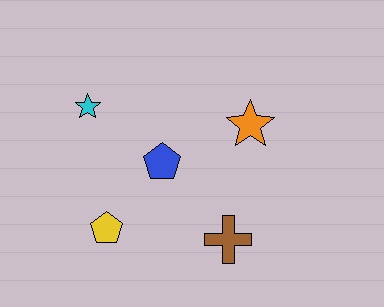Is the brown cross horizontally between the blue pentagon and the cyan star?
No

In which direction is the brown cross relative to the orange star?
The brown cross is below the orange star.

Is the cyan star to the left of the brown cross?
Yes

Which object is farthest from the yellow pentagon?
The orange star is farthest from the yellow pentagon.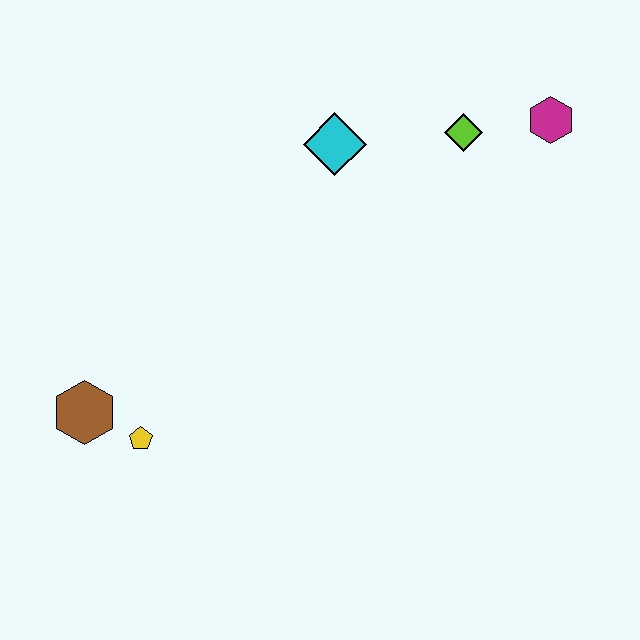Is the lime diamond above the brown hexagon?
Yes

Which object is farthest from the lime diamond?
The brown hexagon is farthest from the lime diamond.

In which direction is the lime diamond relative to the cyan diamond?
The lime diamond is to the right of the cyan diamond.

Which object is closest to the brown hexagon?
The yellow pentagon is closest to the brown hexagon.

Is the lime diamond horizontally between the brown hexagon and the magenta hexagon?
Yes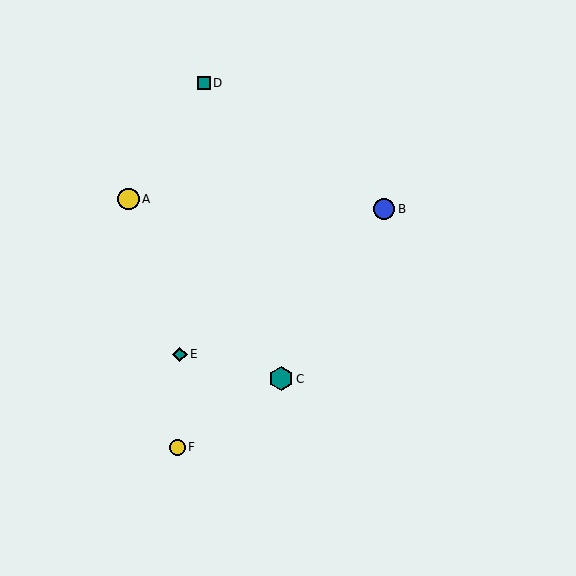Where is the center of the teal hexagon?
The center of the teal hexagon is at (281, 379).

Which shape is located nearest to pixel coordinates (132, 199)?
The yellow circle (labeled A) at (129, 199) is nearest to that location.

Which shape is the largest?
The teal hexagon (labeled C) is the largest.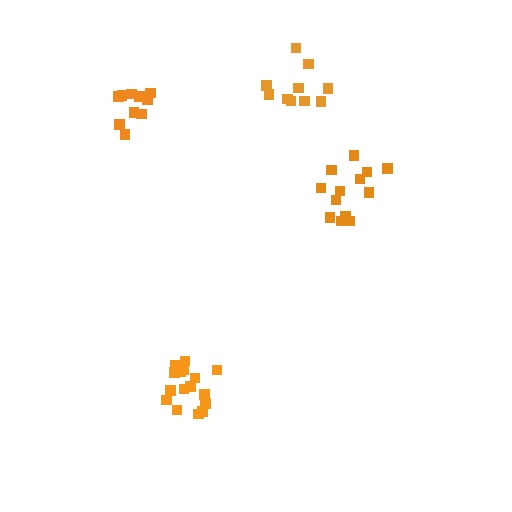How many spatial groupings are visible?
There are 4 spatial groupings.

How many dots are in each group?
Group 1: 16 dots, Group 2: 11 dots, Group 3: 13 dots, Group 4: 11 dots (51 total).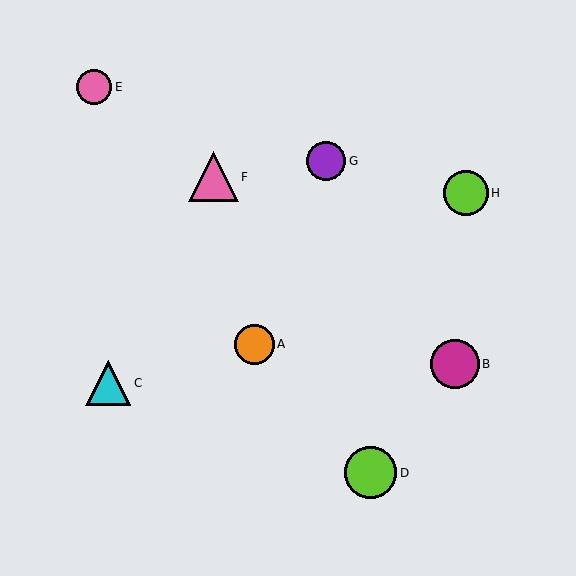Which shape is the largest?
The lime circle (labeled D) is the largest.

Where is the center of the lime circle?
The center of the lime circle is at (466, 193).